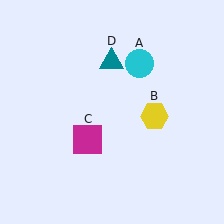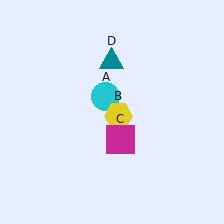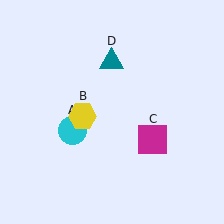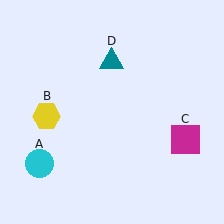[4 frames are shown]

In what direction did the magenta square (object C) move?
The magenta square (object C) moved right.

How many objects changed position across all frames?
3 objects changed position: cyan circle (object A), yellow hexagon (object B), magenta square (object C).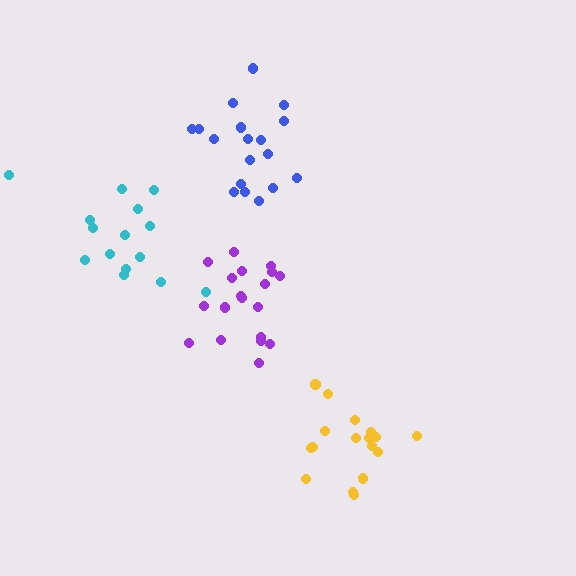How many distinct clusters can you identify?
There are 4 distinct clusters.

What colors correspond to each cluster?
The clusters are colored: purple, yellow, blue, cyan.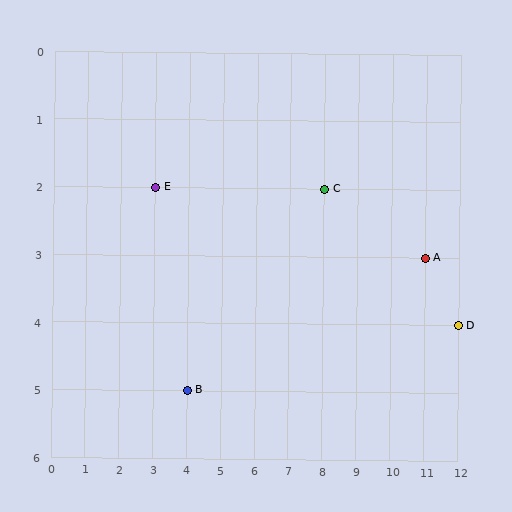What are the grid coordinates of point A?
Point A is at grid coordinates (11, 3).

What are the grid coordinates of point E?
Point E is at grid coordinates (3, 2).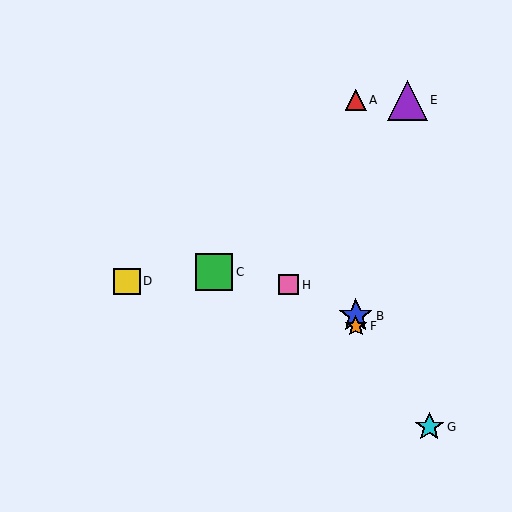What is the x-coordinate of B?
Object B is at x≈356.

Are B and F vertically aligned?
Yes, both are at x≈356.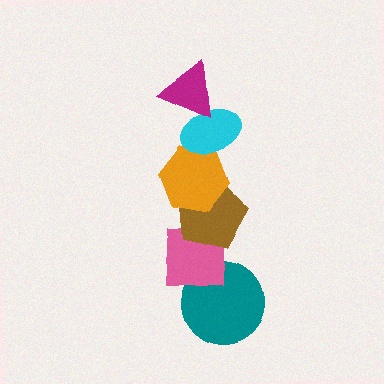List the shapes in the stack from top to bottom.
From top to bottom: the magenta triangle, the cyan ellipse, the orange hexagon, the brown pentagon, the pink square, the teal circle.